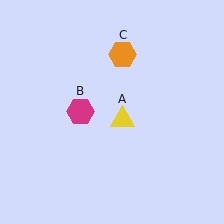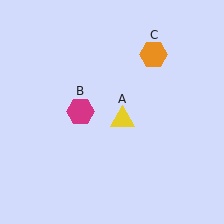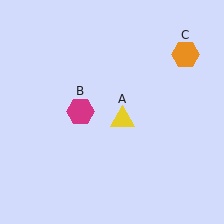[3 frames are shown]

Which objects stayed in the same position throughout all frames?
Yellow triangle (object A) and magenta hexagon (object B) remained stationary.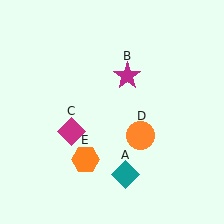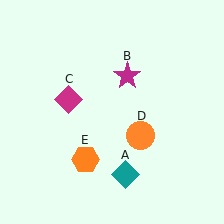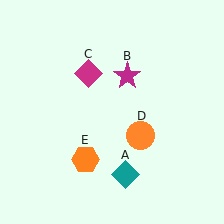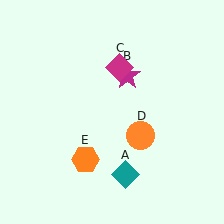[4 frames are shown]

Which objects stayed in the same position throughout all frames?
Teal diamond (object A) and magenta star (object B) and orange circle (object D) and orange hexagon (object E) remained stationary.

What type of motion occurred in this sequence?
The magenta diamond (object C) rotated clockwise around the center of the scene.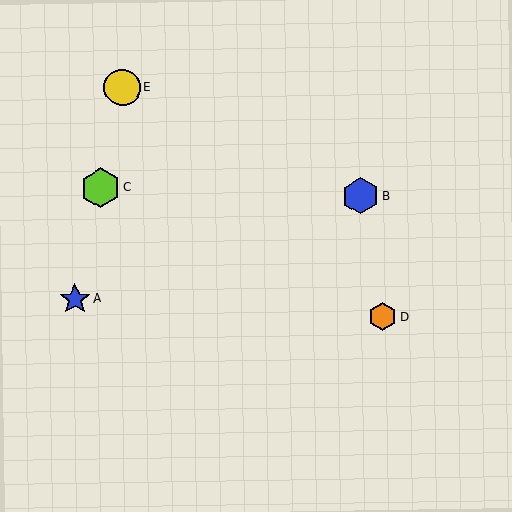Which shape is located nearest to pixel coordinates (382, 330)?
The orange hexagon (labeled D) at (383, 317) is nearest to that location.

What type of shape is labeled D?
Shape D is an orange hexagon.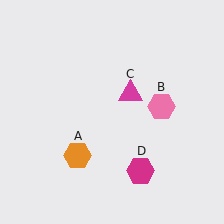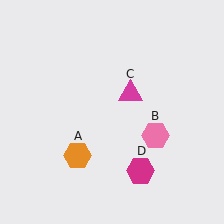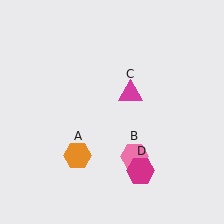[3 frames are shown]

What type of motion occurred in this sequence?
The pink hexagon (object B) rotated clockwise around the center of the scene.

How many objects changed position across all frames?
1 object changed position: pink hexagon (object B).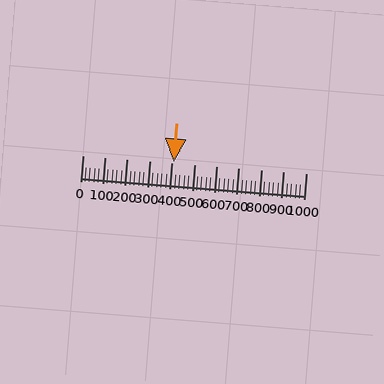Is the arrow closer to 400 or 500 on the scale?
The arrow is closer to 400.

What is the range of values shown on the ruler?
The ruler shows values from 0 to 1000.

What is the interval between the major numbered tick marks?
The major tick marks are spaced 100 units apart.